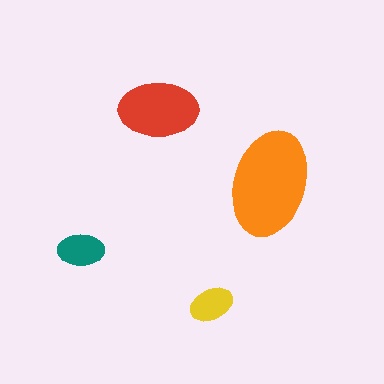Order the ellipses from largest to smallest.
the orange one, the red one, the teal one, the yellow one.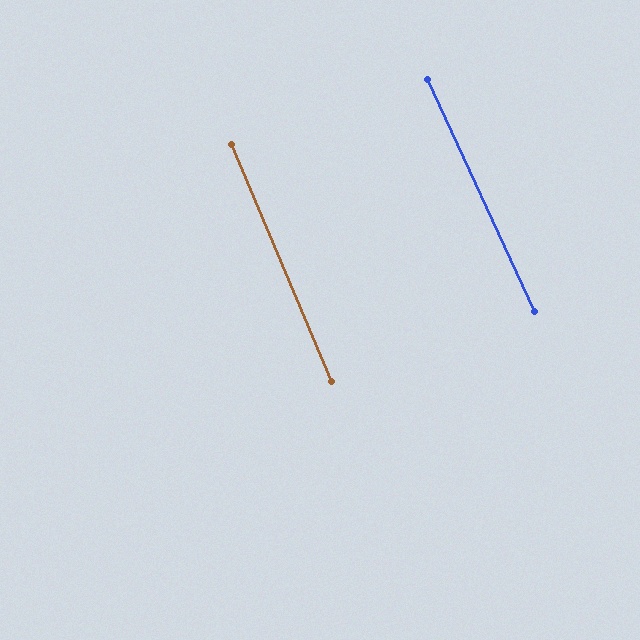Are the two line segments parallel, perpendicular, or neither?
Parallel — their directions differ by only 1.8°.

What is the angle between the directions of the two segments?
Approximately 2 degrees.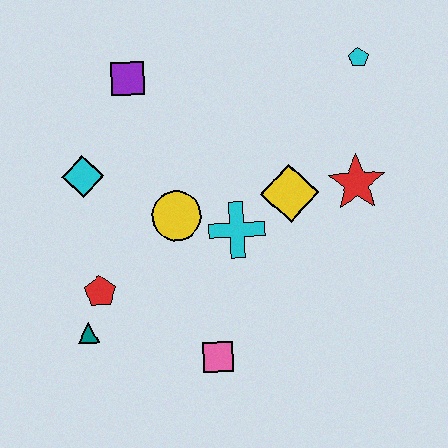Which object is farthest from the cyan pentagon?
The teal triangle is farthest from the cyan pentagon.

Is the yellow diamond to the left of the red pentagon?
No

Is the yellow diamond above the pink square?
Yes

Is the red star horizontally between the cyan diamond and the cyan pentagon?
Yes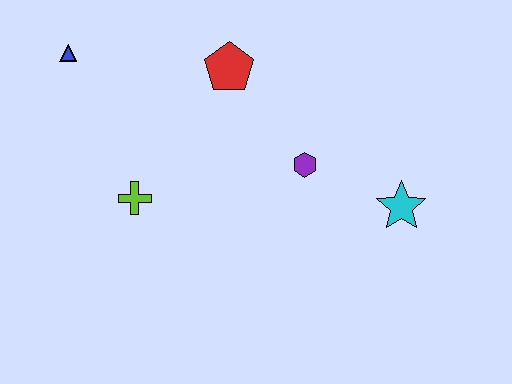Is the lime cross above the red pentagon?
No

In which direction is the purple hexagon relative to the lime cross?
The purple hexagon is to the right of the lime cross.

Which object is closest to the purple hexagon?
The cyan star is closest to the purple hexagon.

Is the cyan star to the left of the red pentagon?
No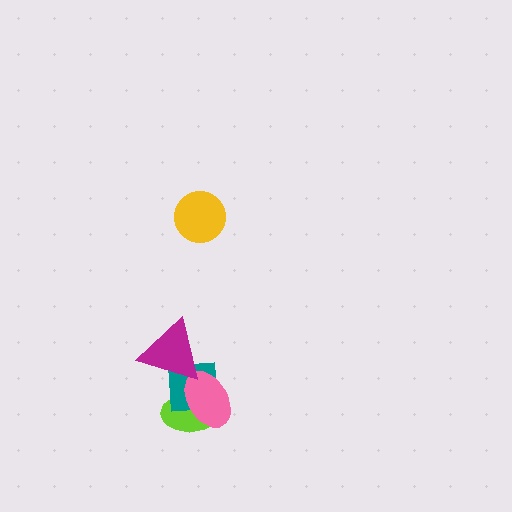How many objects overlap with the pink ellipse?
3 objects overlap with the pink ellipse.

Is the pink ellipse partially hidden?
Yes, it is partially covered by another shape.